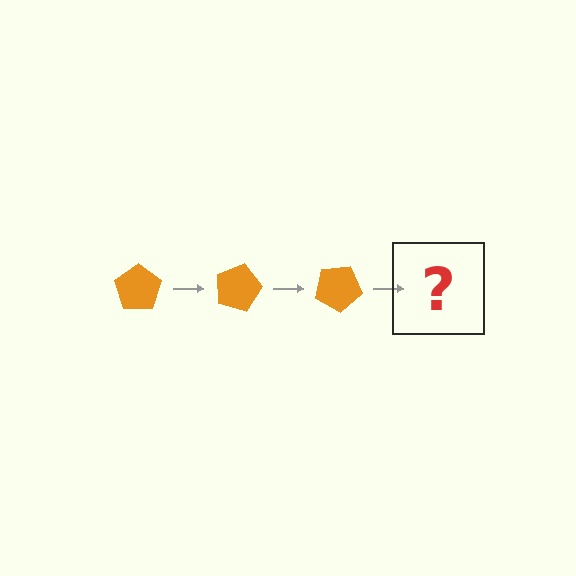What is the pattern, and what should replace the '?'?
The pattern is that the pentagon rotates 15 degrees each step. The '?' should be an orange pentagon rotated 45 degrees.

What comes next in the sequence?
The next element should be an orange pentagon rotated 45 degrees.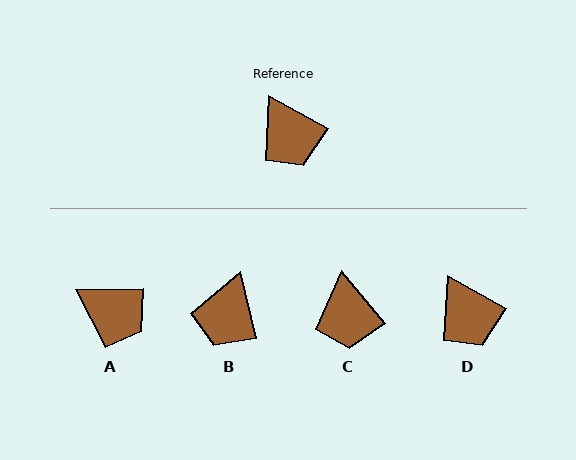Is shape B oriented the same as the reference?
No, it is off by about 47 degrees.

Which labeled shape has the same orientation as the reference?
D.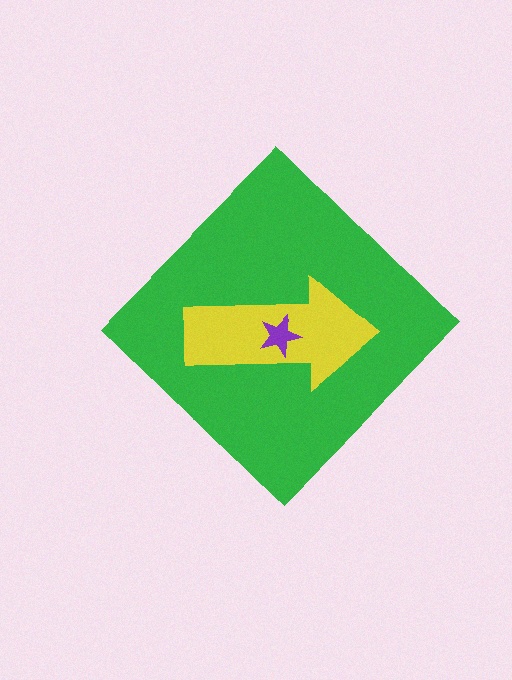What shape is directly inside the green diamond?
The yellow arrow.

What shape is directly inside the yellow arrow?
The purple star.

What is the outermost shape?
The green diamond.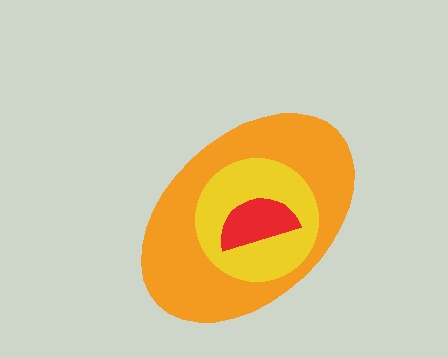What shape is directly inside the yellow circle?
The red semicircle.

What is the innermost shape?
The red semicircle.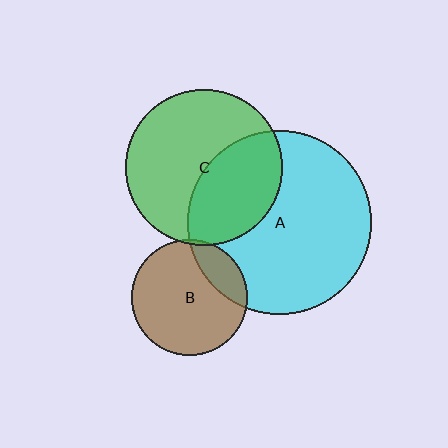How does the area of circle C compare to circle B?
Approximately 1.8 times.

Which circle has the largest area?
Circle A (cyan).